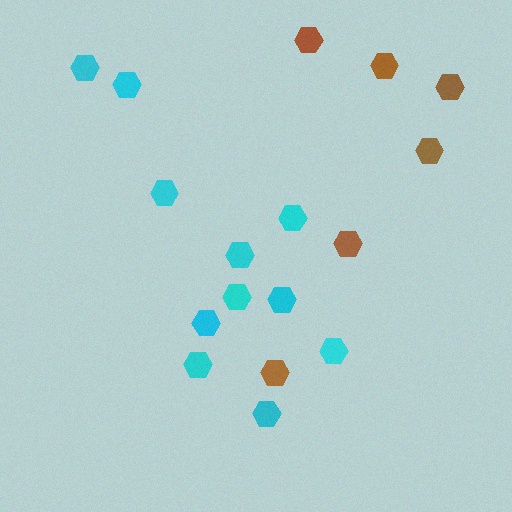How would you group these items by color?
There are 2 groups: one group of cyan hexagons (11) and one group of brown hexagons (6).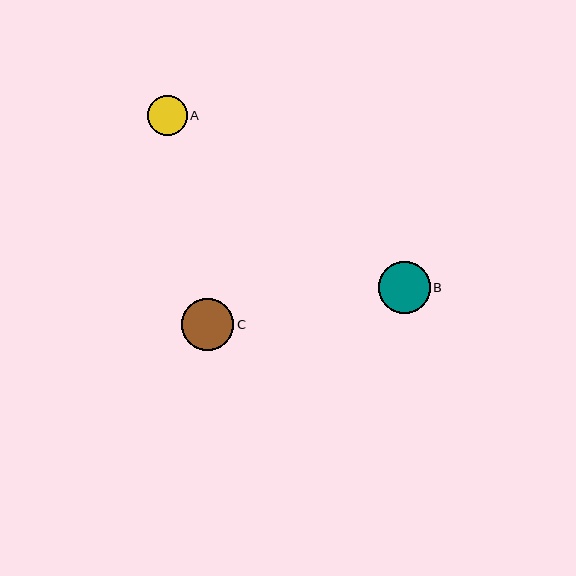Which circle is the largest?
Circle C is the largest with a size of approximately 52 pixels.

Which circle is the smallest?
Circle A is the smallest with a size of approximately 39 pixels.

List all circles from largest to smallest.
From largest to smallest: C, B, A.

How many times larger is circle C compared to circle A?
Circle C is approximately 1.3 times the size of circle A.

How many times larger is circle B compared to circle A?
Circle B is approximately 1.3 times the size of circle A.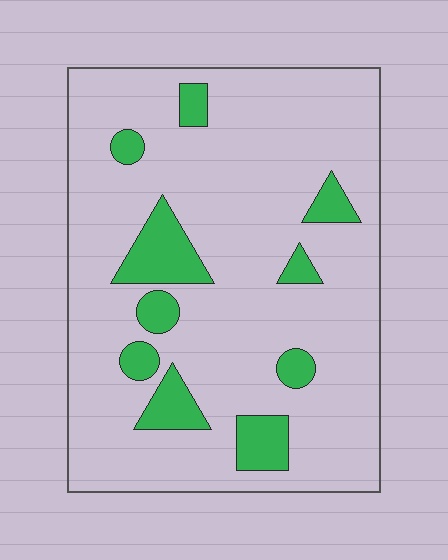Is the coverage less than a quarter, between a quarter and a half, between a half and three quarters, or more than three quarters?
Less than a quarter.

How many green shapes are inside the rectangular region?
10.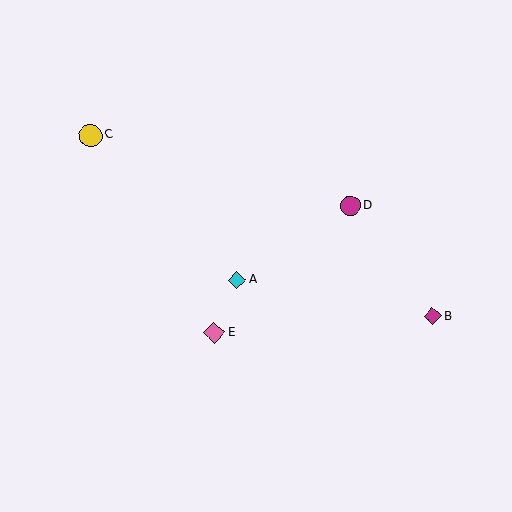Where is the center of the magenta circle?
The center of the magenta circle is at (350, 206).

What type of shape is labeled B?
Shape B is a magenta diamond.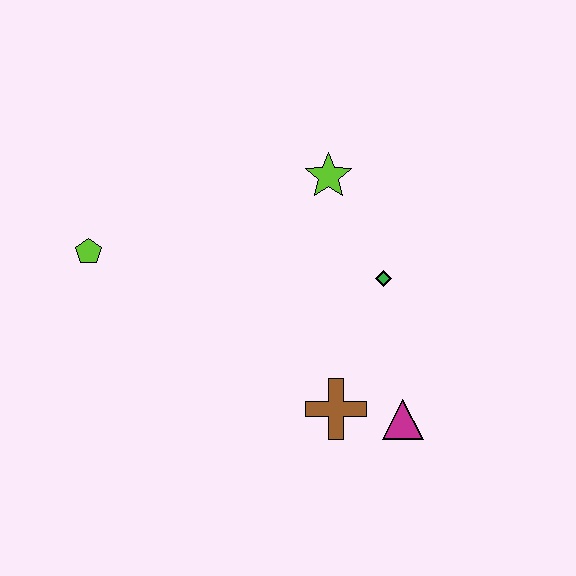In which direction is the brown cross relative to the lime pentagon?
The brown cross is to the right of the lime pentagon.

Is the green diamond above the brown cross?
Yes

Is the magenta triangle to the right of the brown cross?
Yes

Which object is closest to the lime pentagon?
The lime star is closest to the lime pentagon.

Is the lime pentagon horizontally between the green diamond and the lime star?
No